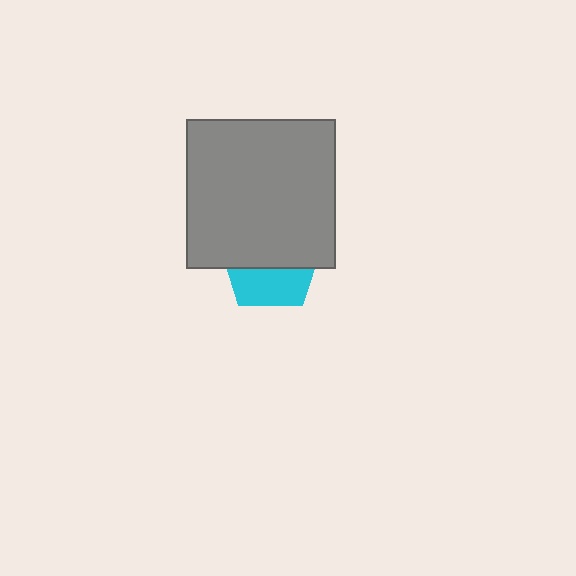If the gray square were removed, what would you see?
You would see the complete cyan pentagon.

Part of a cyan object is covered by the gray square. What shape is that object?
It is a pentagon.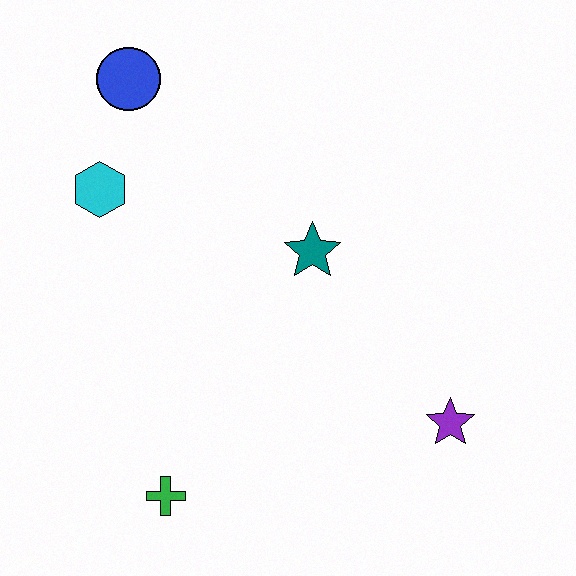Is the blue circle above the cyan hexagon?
Yes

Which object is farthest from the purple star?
The blue circle is farthest from the purple star.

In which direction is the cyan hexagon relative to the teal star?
The cyan hexagon is to the left of the teal star.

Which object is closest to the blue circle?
The cyan hexagon is closest to the blue circle.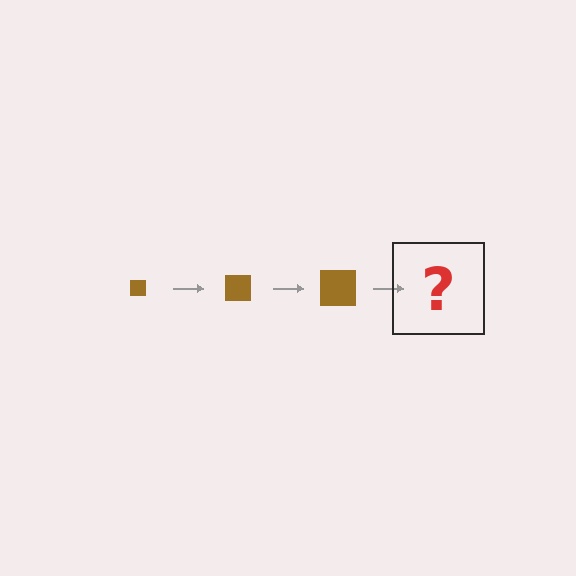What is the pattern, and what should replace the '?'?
The pattern is that the square gets progressively larger each step. The '?' should be a brown square, larger than the previous one.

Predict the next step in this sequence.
The next step is a brown square, larger than the previous one.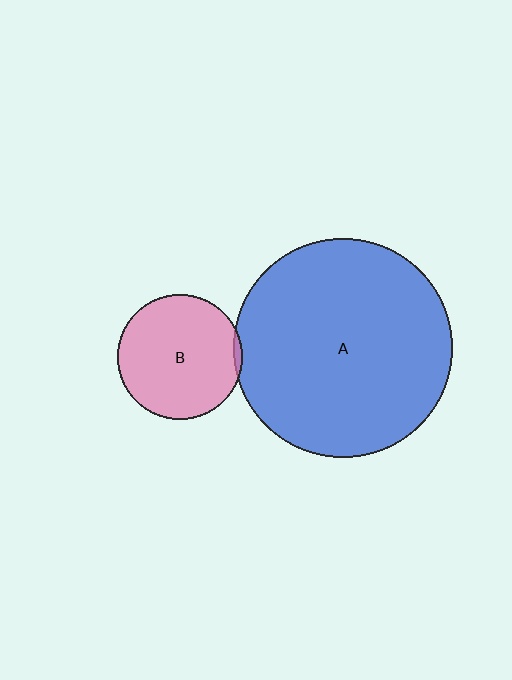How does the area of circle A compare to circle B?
Approximately 3.1 times.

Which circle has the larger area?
Circle A (blue).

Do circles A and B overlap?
Yes.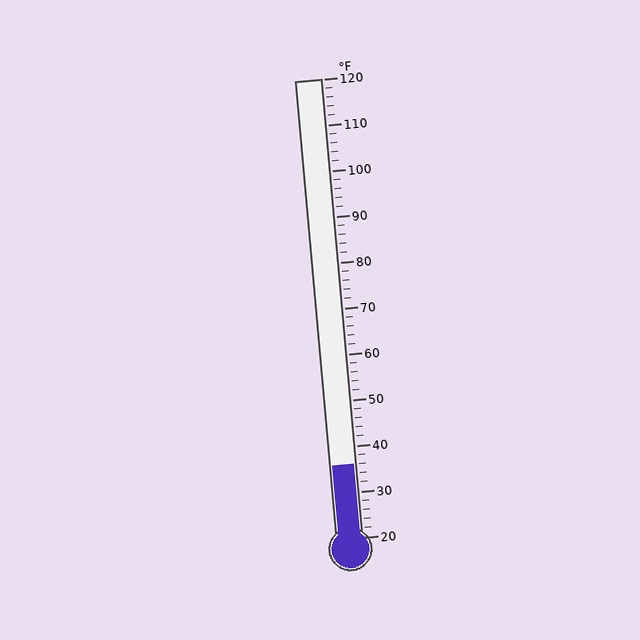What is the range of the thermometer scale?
The thermometer scale ranges from 20°F to 120°F.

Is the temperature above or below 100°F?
The temperature is below 100°F.